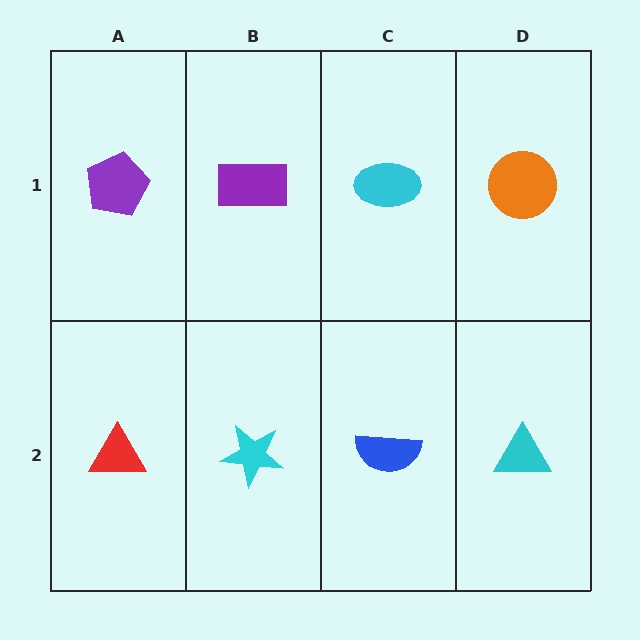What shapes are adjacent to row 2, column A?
A purple pentagon (row 1, column A), a cyan star (row 2, column B).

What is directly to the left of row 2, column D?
A blue semicircle.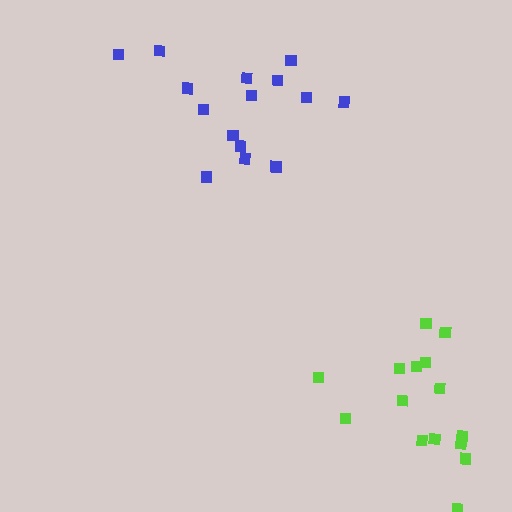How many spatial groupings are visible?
There are 2 spatial groupings.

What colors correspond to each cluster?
The clusters are colored: blue, lime.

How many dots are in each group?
Group 1: 15 dots, Group 2: 16 dots (31 total).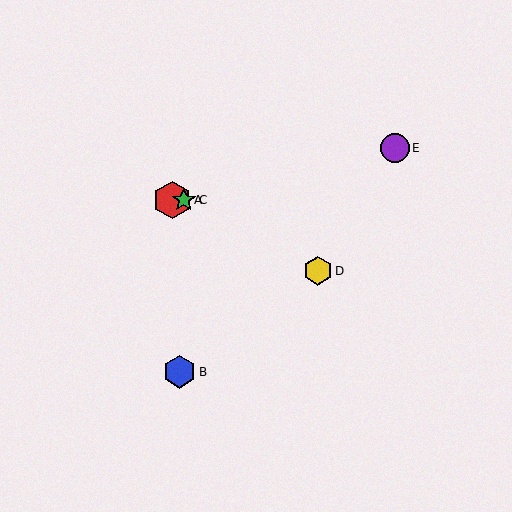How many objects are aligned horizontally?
2 objects (A, C) are aligned horizontally.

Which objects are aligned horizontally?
Objects A, C are aligned horizontally.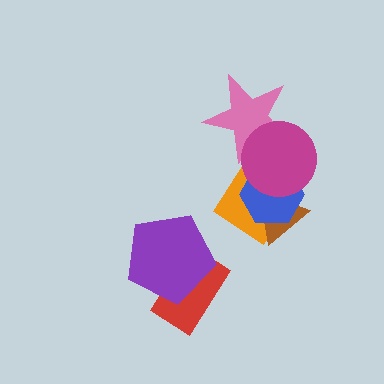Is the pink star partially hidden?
Yes, it is partially covered by another shape.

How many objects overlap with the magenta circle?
4 objects overlap with the magenta circle.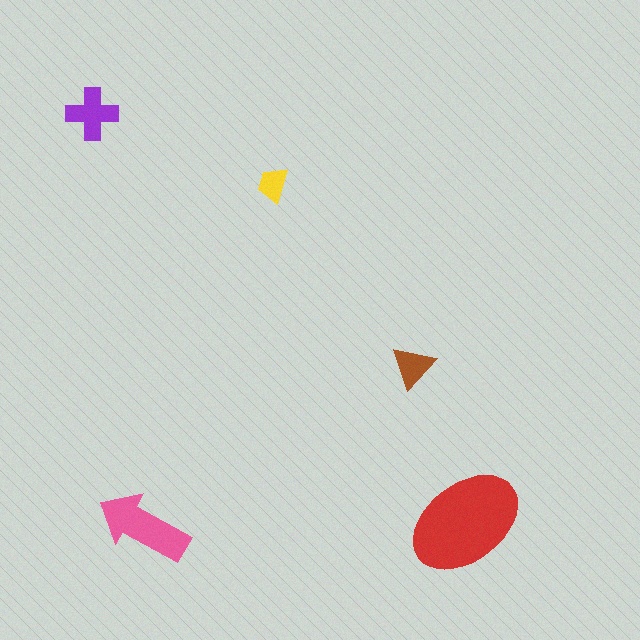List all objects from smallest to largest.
The yellow trapezoid, the brown triangle, the purple cross, the pink arrow, the red ellipse.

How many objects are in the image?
There are 5 objects in the image.